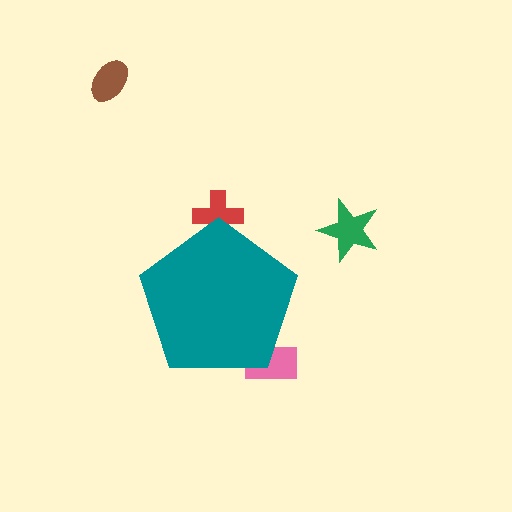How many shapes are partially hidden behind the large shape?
2 shapes are partially hidden.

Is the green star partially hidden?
No, the green star is fully visible.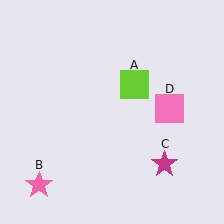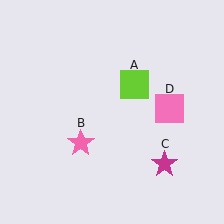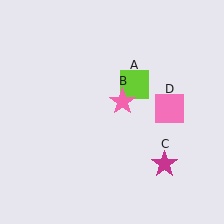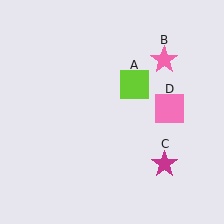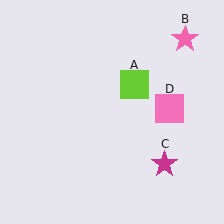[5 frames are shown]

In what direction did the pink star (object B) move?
The pink star (object B) moved up and to the right.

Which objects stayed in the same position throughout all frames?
Lime square (object A) and magenta star (object C) and pink square (object D) remained stationary.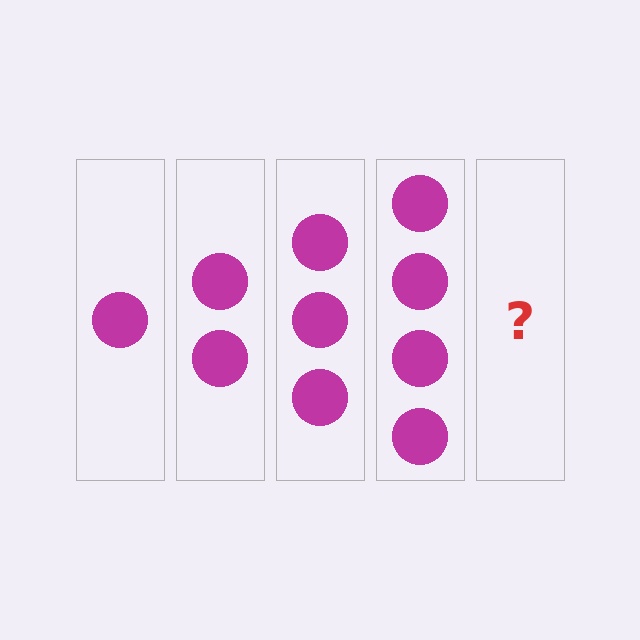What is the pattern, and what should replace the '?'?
The pattern is that each step adds one more circle. The '?' should be 5 circles.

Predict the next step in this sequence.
The next step is 5 circles.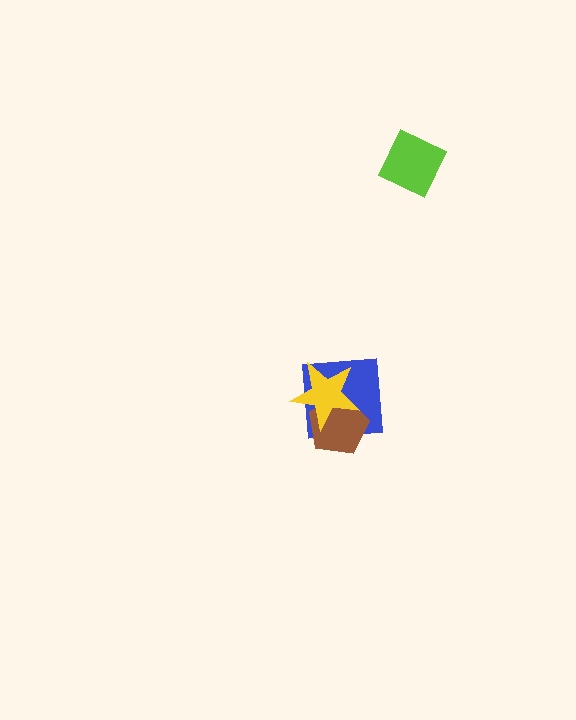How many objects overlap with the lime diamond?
0 objects overlap with the lime diamond.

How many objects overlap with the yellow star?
2 objects overlap with the yellow star.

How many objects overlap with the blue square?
2 objects overlap with the blue square.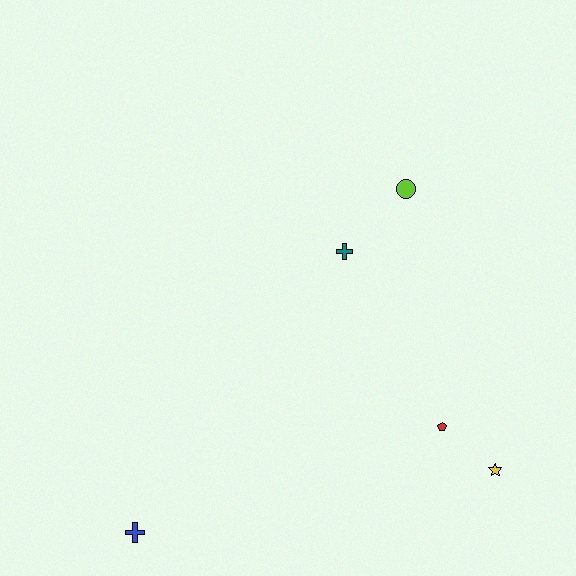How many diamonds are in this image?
There are no diamonds.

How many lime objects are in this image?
There is 1 lime object.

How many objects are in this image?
There are 5 objects.